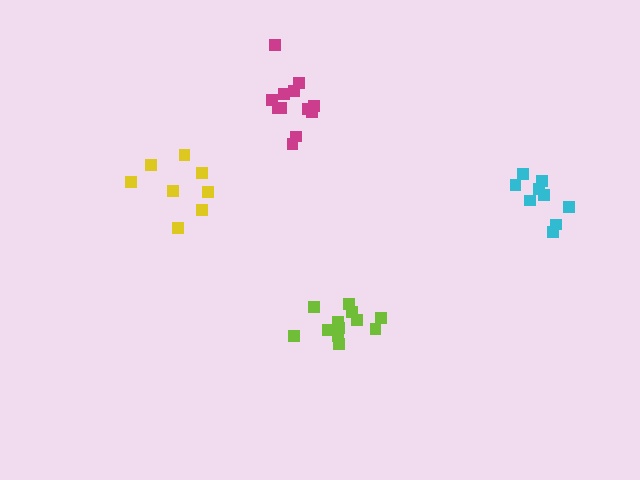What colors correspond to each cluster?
The clusters are colored: yellow, magenta, cyan, lime.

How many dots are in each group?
Group 1: 8 dots, Group 2: 12 dots, Group 3: 9 dots, Group 4: 12 dots (41 total).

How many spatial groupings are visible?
There are 4 spatial groupings.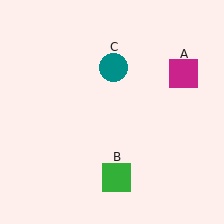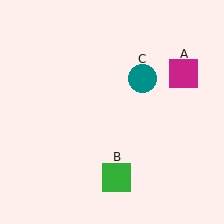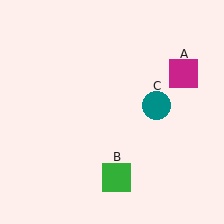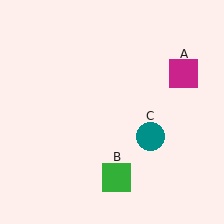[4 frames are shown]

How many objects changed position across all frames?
1 object changed position: teal circle (object C).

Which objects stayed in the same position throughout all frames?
Magenta square (object A) and green square (object B) remained stationary.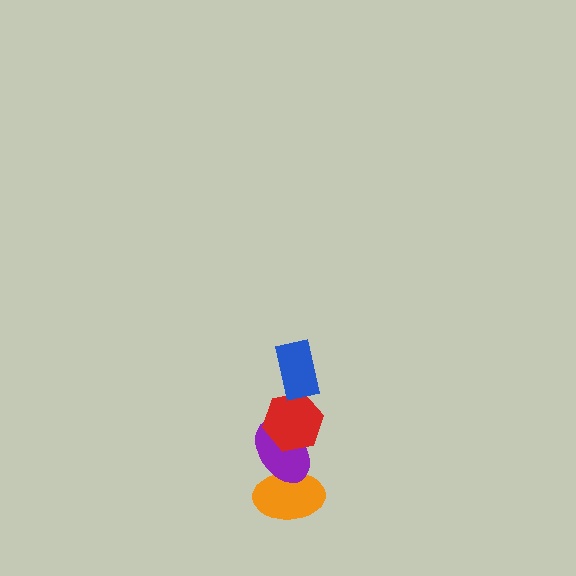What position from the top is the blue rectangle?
The blue rectangle is 1st from the top.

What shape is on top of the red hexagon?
The blue rectangle is on top of the red hexagon.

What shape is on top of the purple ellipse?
The red hexagon is on top of the purple ellipse.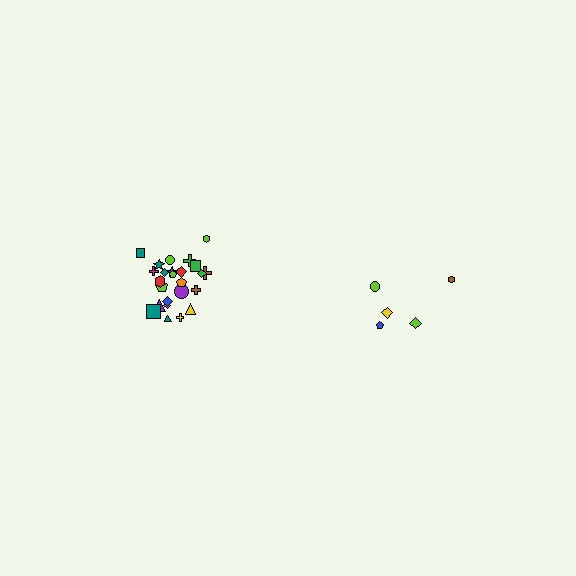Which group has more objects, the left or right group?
The left group.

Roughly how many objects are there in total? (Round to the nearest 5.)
Roughly 30 objects in total.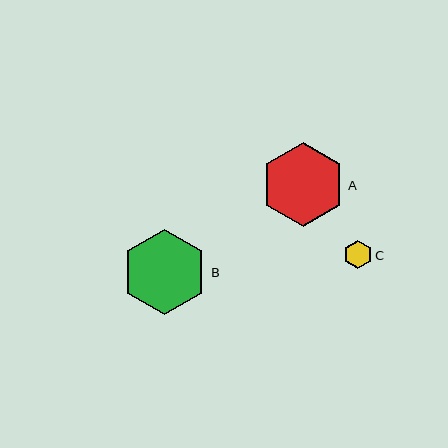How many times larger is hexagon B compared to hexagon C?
Hexagon B is approximately 3.0 times the size of hexagon C.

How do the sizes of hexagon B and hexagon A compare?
Hexagon B and hexagon A are approximately the same size.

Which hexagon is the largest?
Hexagon B is the largest with a size of approximately 85 pixels.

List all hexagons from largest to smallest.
From largest to smallest: B, A, C.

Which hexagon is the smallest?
Hexagon C is the smallest with a size of approximately 28 pixels.